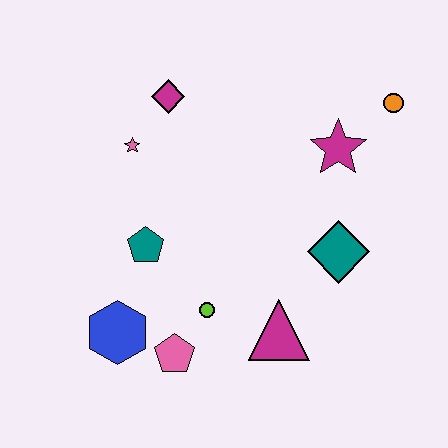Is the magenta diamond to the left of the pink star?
No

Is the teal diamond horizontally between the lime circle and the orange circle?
Yes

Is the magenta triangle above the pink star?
No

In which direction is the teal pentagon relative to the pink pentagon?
The teal pentagon is above the pink pentagon.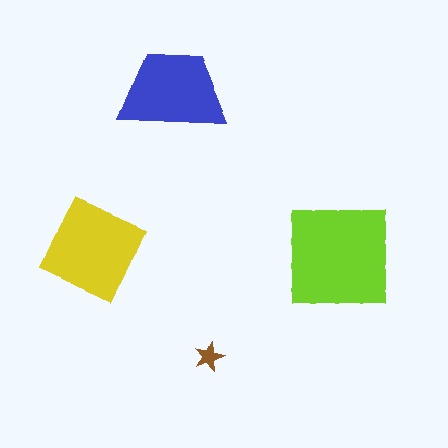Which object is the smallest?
The brown star.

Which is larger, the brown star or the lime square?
The lime square.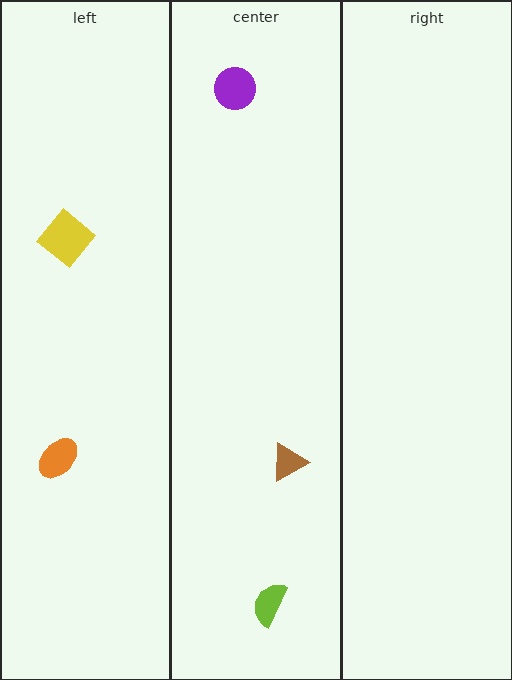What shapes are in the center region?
The purple circle, the brown triangle, the lime semicircle.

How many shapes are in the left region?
2.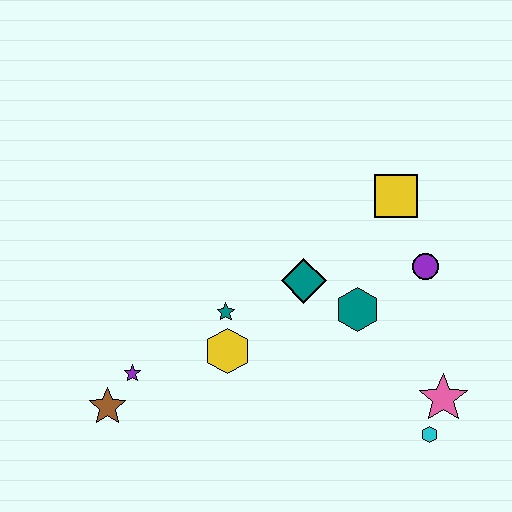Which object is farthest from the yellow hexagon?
The yellow square is farthest from the yellow hexagon.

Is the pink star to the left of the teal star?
No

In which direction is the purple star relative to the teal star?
The purple star is to the left of the teal star.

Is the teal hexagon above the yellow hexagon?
Yes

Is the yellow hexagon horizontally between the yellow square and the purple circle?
No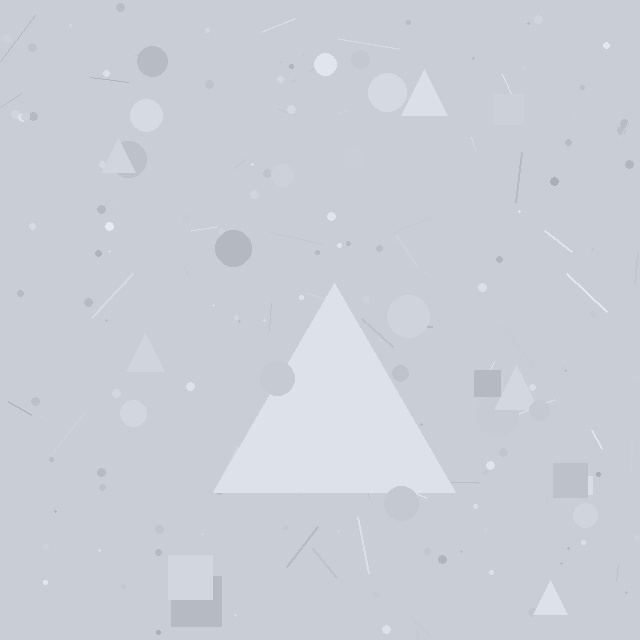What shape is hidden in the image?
A triangle is hidden in the image.